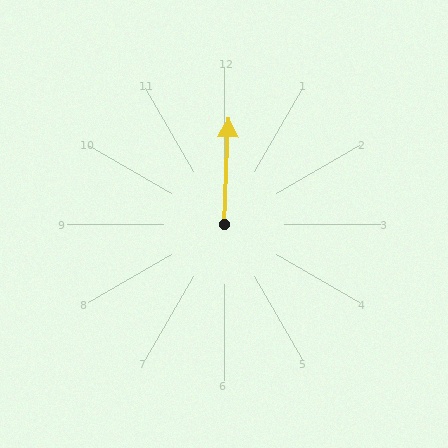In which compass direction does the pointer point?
North.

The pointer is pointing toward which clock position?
Roughly 12 o'clock.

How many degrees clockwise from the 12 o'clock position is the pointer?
Approximately 3 degrees.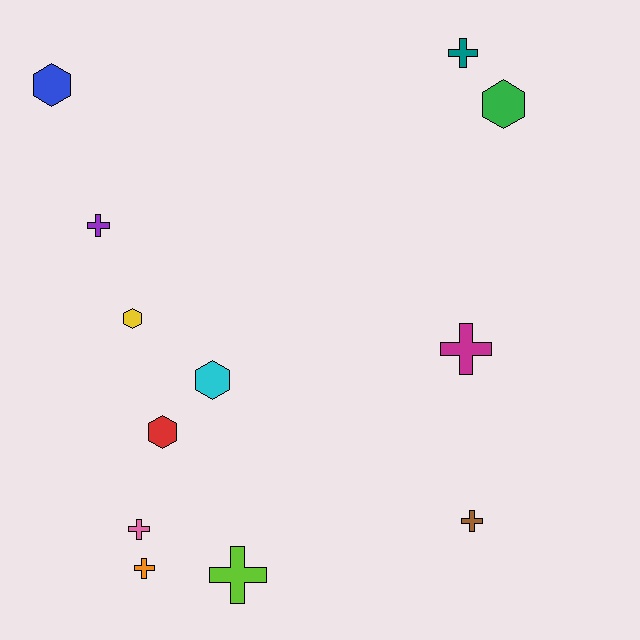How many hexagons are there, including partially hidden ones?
There are 5 hexagons.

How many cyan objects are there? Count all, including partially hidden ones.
There is 1 cyan object.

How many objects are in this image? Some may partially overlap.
There are 12 objects.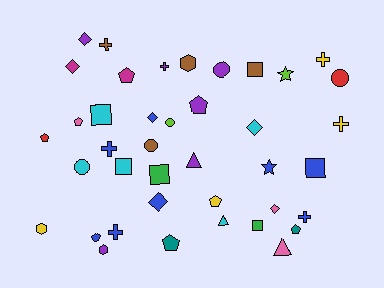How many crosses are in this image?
There are 7 crosses.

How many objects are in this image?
There are 40 objects.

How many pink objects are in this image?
There are 3 pink objects.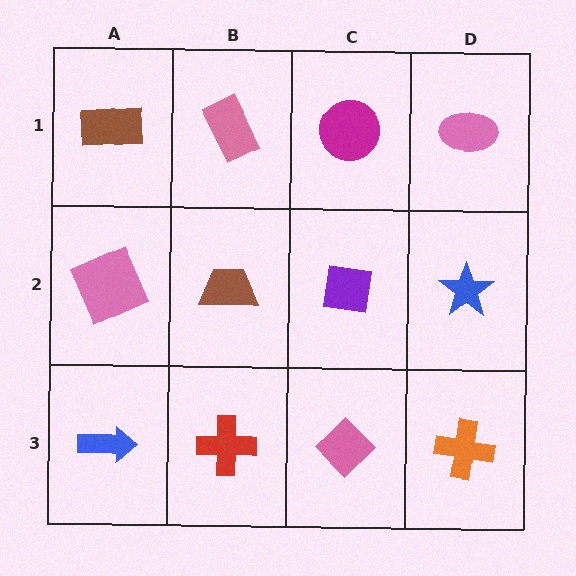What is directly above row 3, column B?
A brown trapezoid.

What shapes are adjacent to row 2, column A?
A brown rectangle (row 1, column A), a blue arrow (row 3, column A), a brown trapezoid (row 2, column B).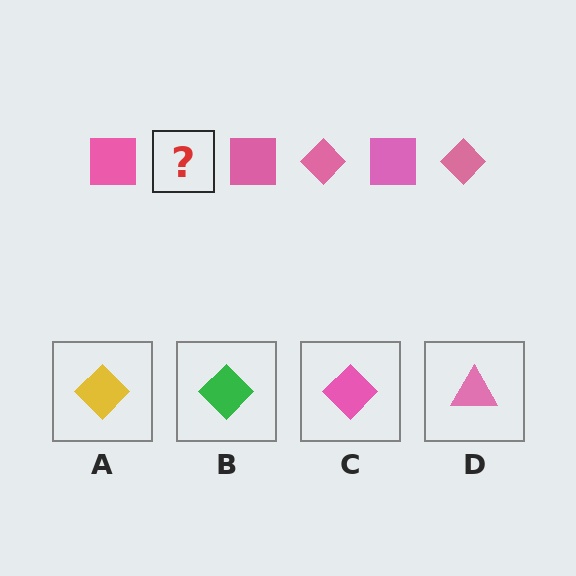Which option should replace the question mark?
Option C.